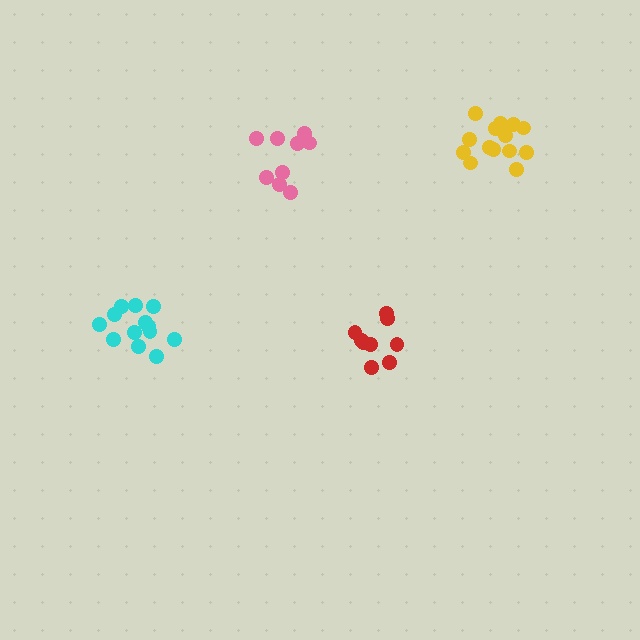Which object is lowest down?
The red cluster is bottommost.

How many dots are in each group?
Group 1: 13 dots, Group 2: 9 dots, Group 3: 9 dots, Group 4: 14 dots (45 total).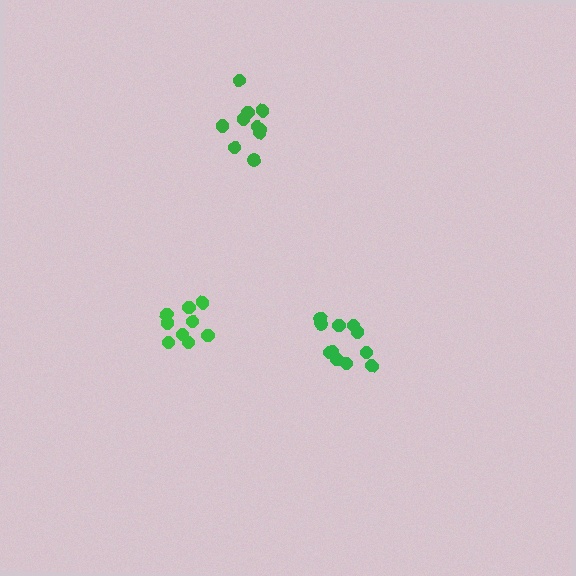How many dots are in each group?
Group 1: 9 dots, Group 2: 10 dots, Group 3: 11 dots (30 total).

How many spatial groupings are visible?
There are 3 spatial groupings.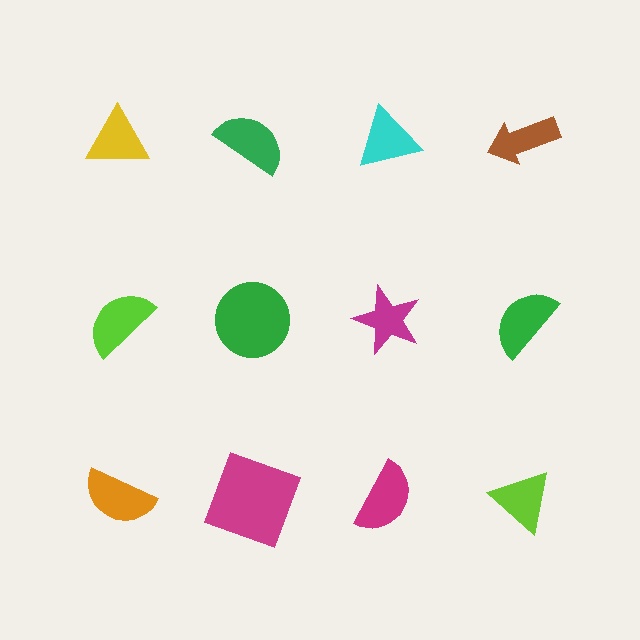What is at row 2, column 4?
A green semicircle.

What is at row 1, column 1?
A yellow triangle.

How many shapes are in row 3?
4 shapes.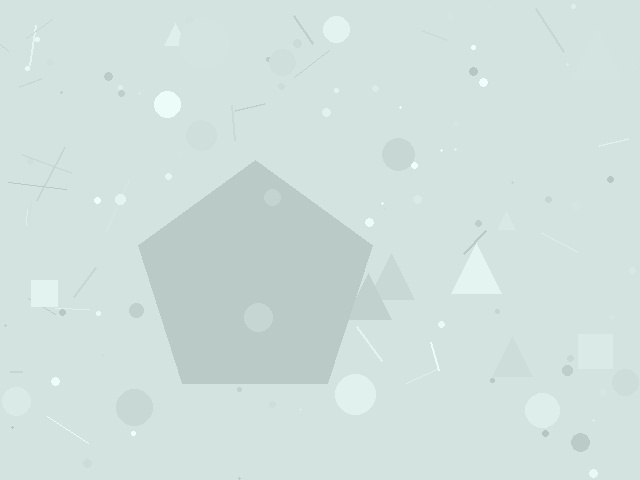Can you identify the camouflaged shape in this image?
The camouflaged shape is a pentagon.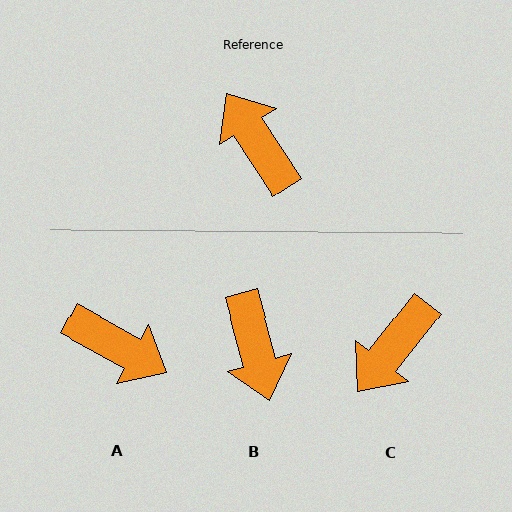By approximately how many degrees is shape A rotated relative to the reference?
Approximately 152 degrees clockwise.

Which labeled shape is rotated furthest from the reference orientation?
B, about 162 degrees away.